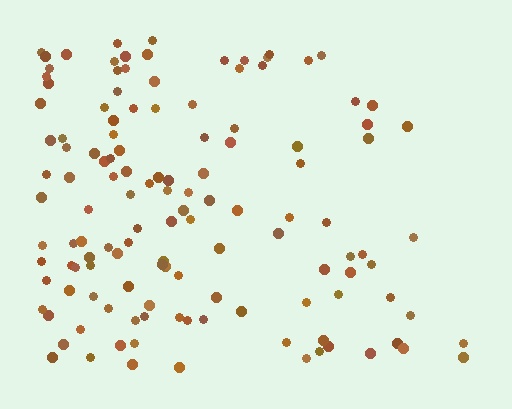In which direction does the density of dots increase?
From right to left, with the left side densest.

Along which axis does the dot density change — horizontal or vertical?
Horizontal.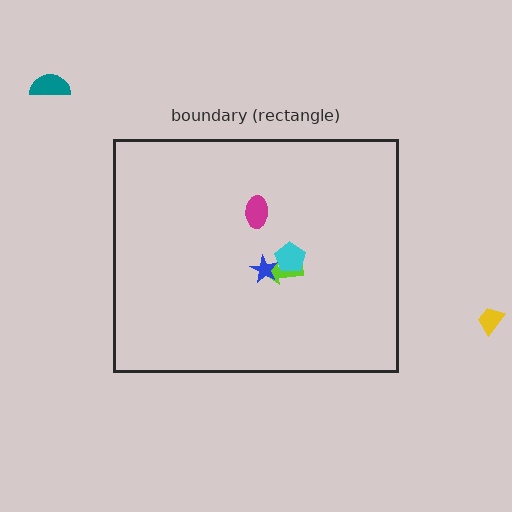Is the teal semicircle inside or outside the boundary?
Outside.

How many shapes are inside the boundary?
4 inside, 2 outside.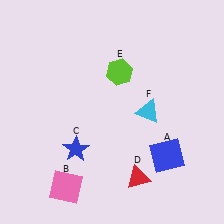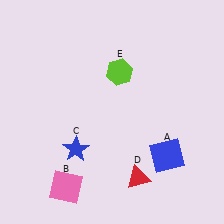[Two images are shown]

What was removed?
The cyan triangle (F) was removed in Image 2.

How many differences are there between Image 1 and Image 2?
There is 1 difference between the two images.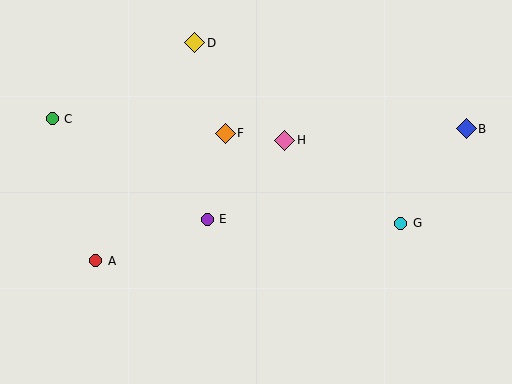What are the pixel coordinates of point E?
Point E is at (207, 219).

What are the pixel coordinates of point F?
Point F is at (225, 133).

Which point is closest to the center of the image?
Point E at (207, 219) is closest to the center.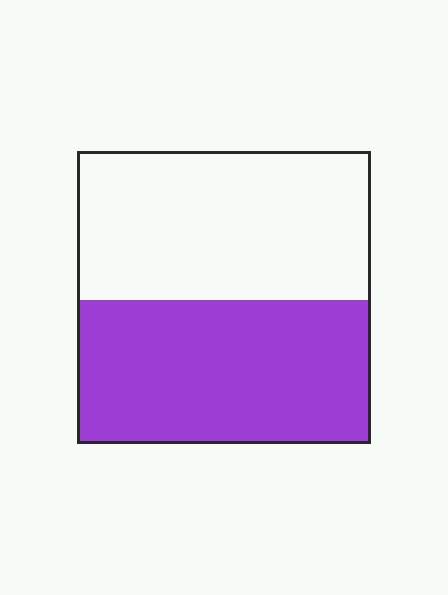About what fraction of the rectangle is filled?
About one half (1/2).